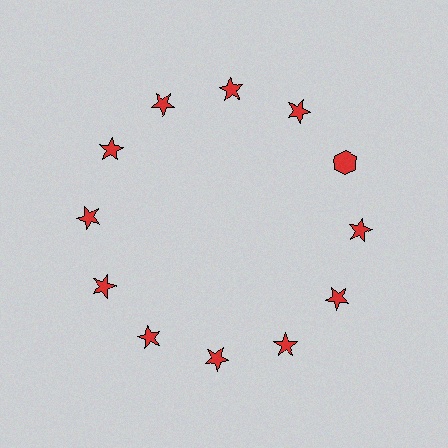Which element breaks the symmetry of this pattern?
The red hexagon at roughly the 2 o'clock position breaks the symmetry. All other shapes are red stars.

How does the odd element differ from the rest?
It has a different shape: hexagon instead of star.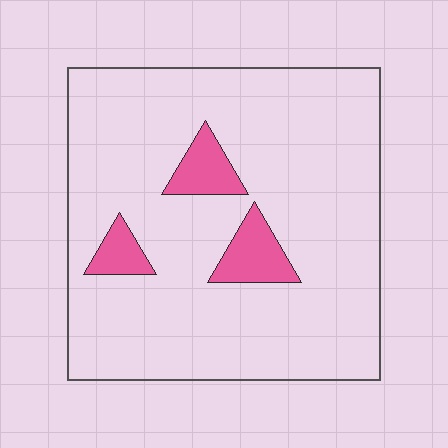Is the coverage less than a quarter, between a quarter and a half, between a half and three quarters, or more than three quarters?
Less than a quarter.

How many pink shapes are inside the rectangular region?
3.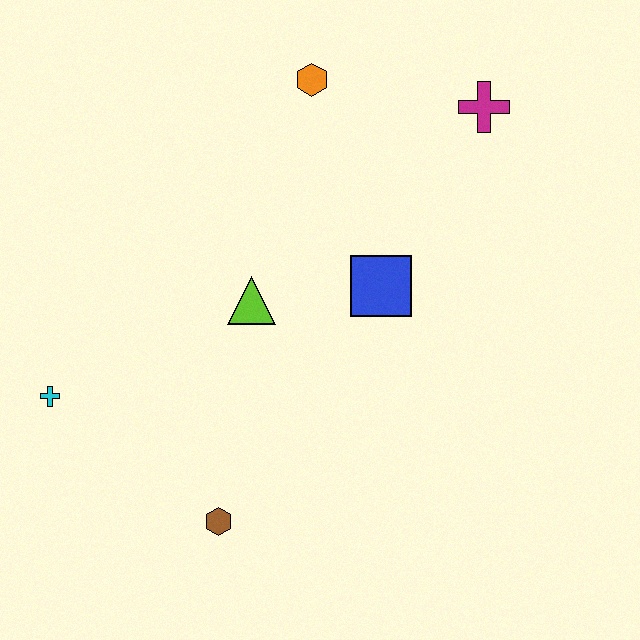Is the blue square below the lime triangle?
No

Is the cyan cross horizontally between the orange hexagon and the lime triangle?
No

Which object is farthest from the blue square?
The cyan cross is farthest from the blue square.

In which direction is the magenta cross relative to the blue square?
The magenta cross is above the blue square.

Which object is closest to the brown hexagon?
The cyan cross is closest to the brown hexagon.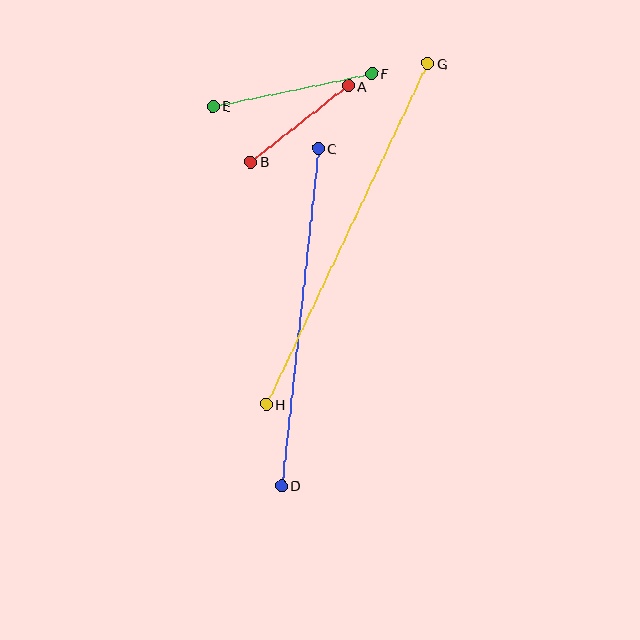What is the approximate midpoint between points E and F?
The midpoint is at approximately (292, 90) pixels.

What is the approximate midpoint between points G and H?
The midpoint is at approximately (347, 234) pixels.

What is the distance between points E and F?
The distance is approximately 162 pixels.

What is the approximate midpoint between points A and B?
The midpoint is at approximately (299, 124) pixels.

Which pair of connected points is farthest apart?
Points G and H are farthest apart.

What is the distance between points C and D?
The distance is approximately 339 pixels.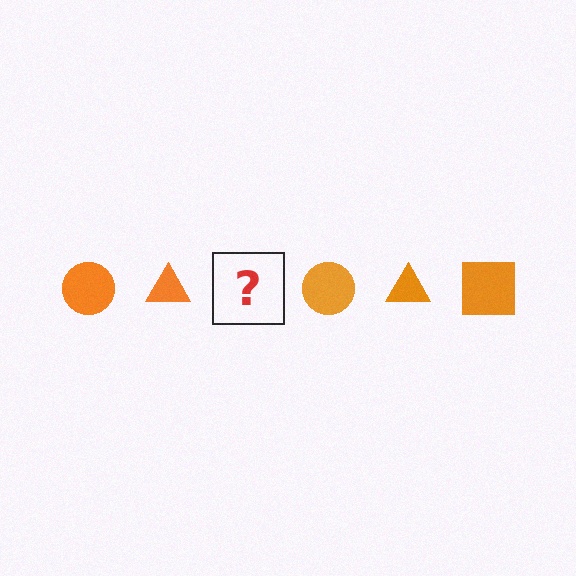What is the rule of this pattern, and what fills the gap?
The rule is that the pattern cycles through circle, triangle, square shapes in orange. The gap should be filled with an orange square.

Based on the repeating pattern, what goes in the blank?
The blank should be an orange square.